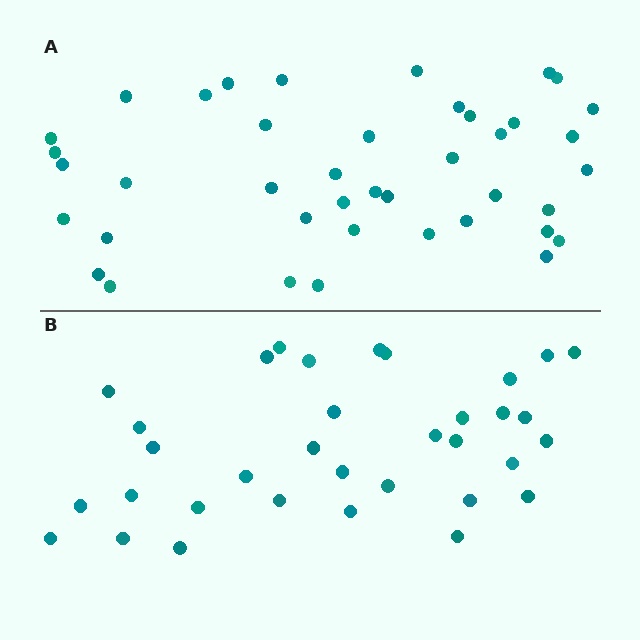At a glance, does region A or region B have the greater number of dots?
Region A (the top region) has more dots.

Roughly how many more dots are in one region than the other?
Region A has roughly 8 or so more dots than region B.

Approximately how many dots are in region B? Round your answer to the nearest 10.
About 30 dots. (The exact count is 34, which rounds to 30.)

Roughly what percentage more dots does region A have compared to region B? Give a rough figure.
About 20% more.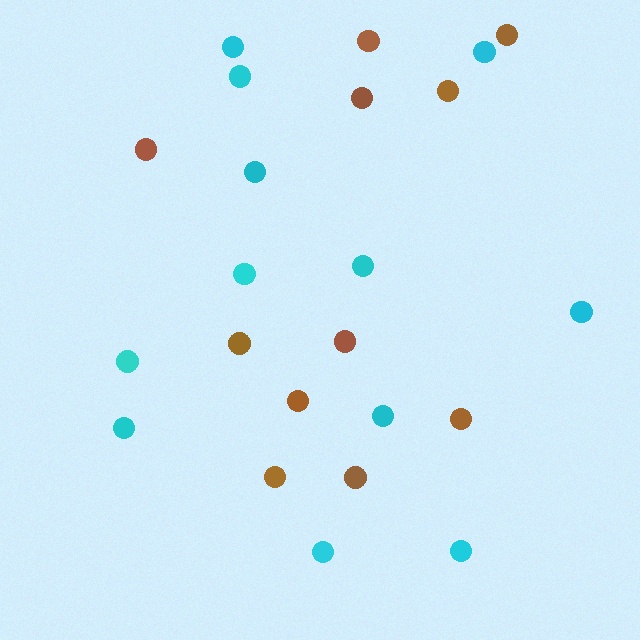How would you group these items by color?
There are 2 groups: one group of brown circles (11) and one group of cyan circles (12).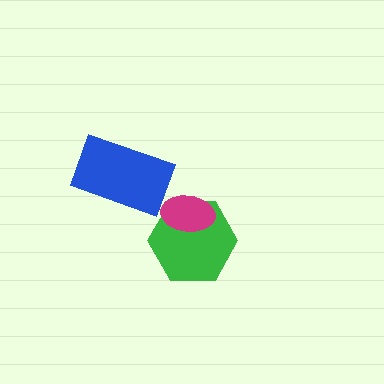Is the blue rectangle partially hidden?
No, no other shape covers it.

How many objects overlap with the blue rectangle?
0 objects overlap with the blue rectangle.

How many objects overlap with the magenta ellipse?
1 object overlaps with the magenta ellipse.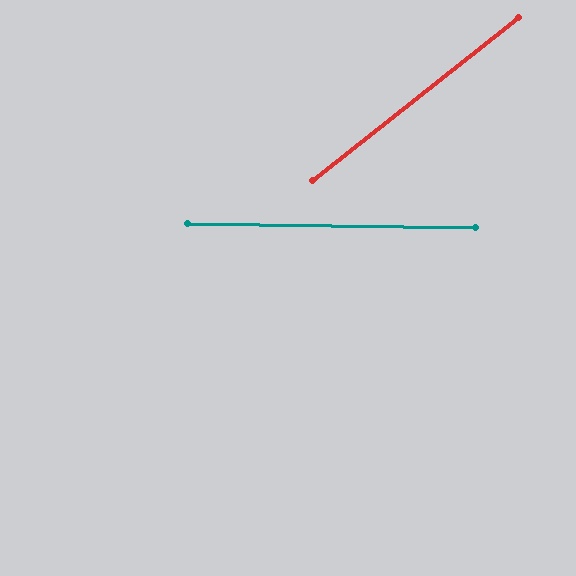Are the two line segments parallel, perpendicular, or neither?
Neither parallel nor perpendicular — they differ by about 39°.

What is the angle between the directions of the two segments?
Approximately 39 degrees.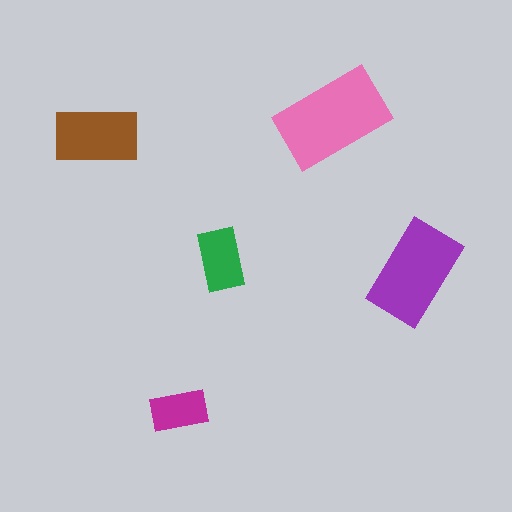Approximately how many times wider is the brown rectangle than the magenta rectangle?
About 1.5 times wider.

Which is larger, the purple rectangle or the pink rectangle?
The pink one.